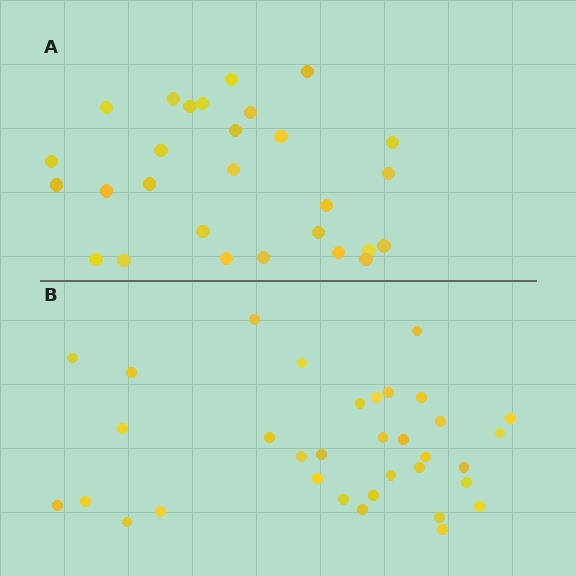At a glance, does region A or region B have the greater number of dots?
Region B (the bottom region) has more dots.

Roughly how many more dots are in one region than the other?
Region B has about 6 more dots than region A.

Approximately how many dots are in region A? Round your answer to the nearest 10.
About 30 dots. (The exact count is 28, which rounds to 30.)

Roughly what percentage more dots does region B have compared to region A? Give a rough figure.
About 20% more.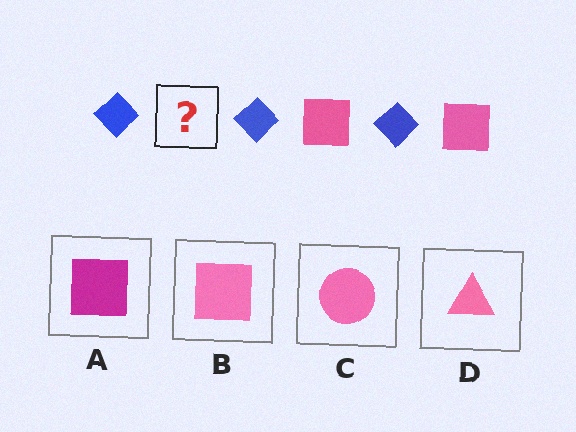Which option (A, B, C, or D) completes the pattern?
B.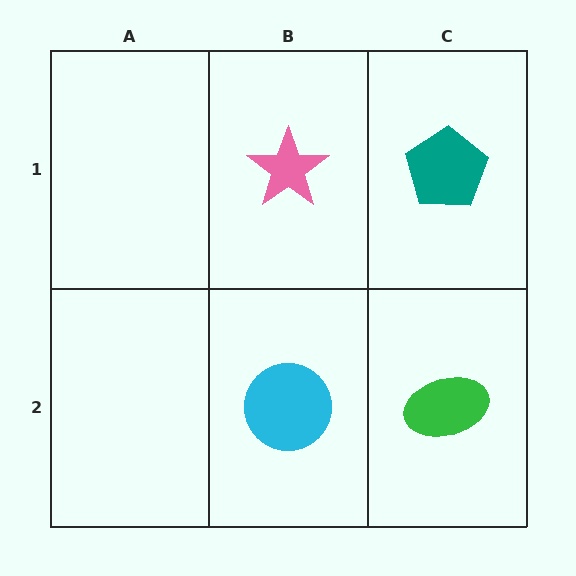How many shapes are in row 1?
2 shapes.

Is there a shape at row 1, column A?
No, that cell is empty.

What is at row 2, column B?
A cyan circle.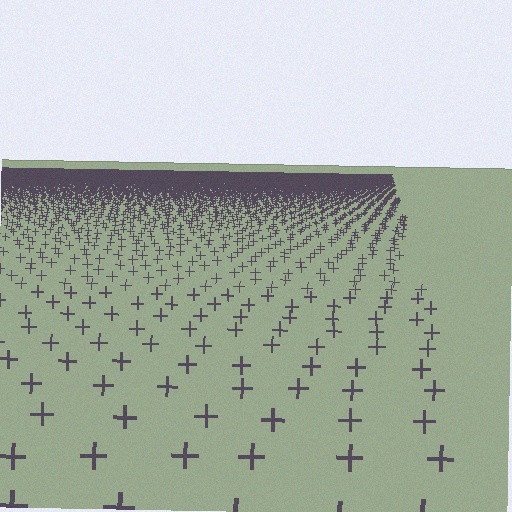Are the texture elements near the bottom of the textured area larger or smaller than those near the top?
Larger. Near the bottom, elements are closer to the viewer and appear at a bigger on-screen size.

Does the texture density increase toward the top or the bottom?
Density increases toward the top.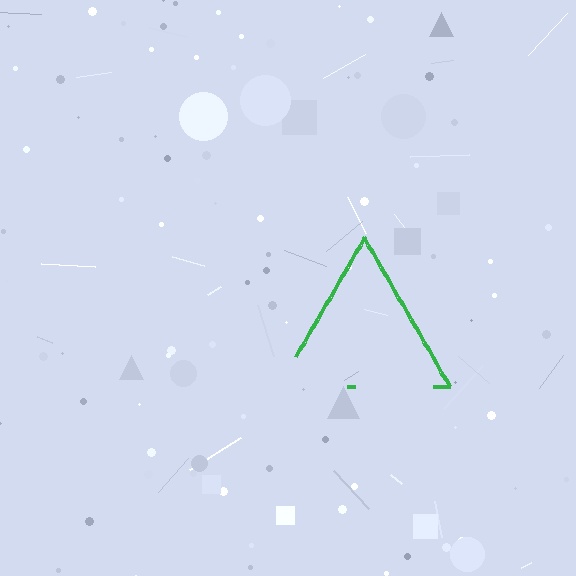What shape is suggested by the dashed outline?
The dashed outline suggests a triangle.